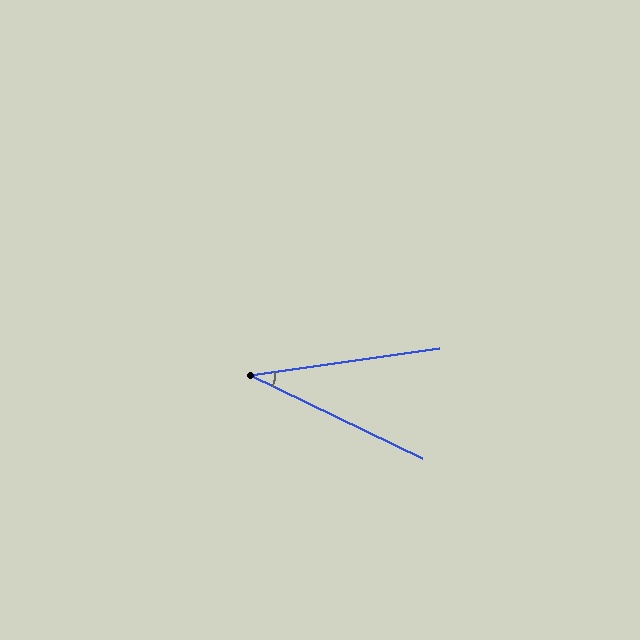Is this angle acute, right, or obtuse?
It is acute.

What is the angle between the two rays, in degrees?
Approximately 34 degrees.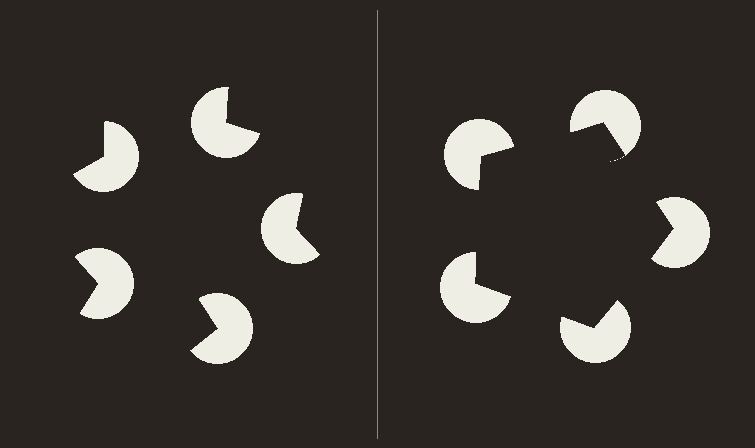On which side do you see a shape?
An illusory pentagon appears on the right side. On the left side the wedge cuts are rotated, so no coherent shape forms.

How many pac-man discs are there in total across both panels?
10 — 5 on each side.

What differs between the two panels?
The pac-man discs are positioned identically on both sides; only the wedge orientations differ. On the right they align to a pentagon; on the left they are misaligned.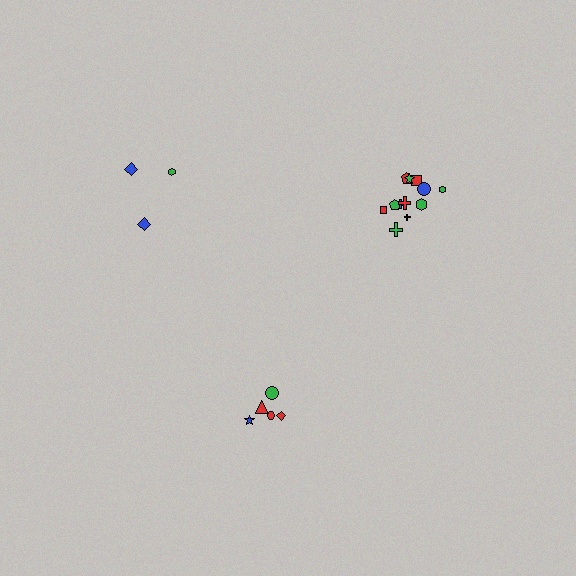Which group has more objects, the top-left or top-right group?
The top-right group.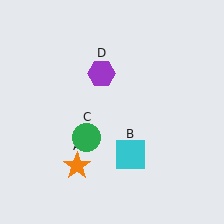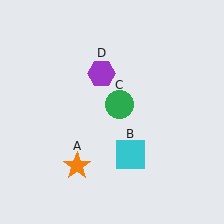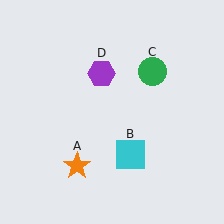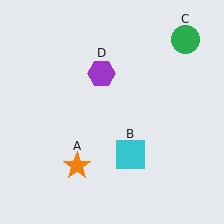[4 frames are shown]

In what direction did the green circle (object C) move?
The green circle (object C) moved up and to the right.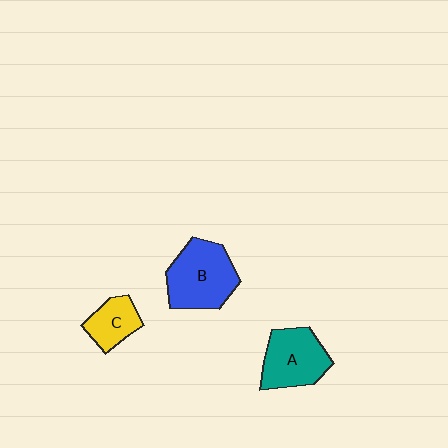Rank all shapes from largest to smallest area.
From largest to smallest: B (blue), A (teal), C (yellow).